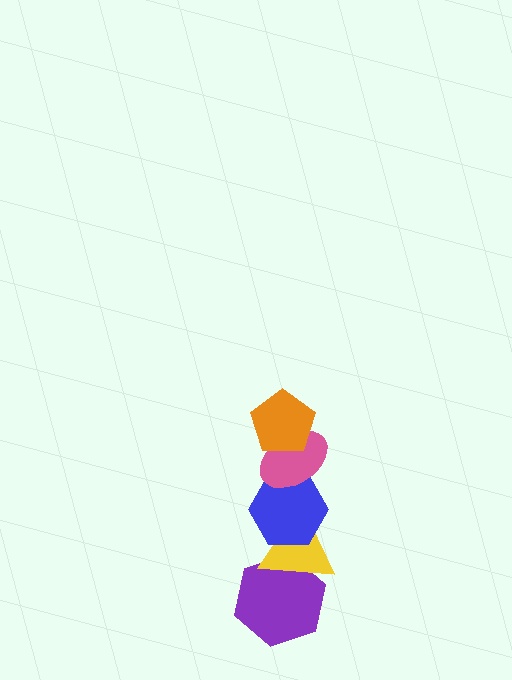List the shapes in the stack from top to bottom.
From top to bottom: the orange pentagon, the pink ellipse, the blue hexagon, the yellow triangle, the purple hexagon.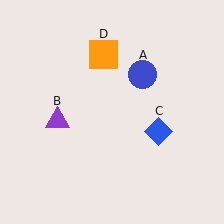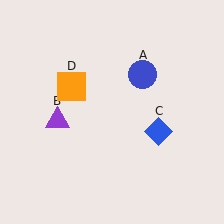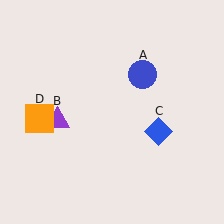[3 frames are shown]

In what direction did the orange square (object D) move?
The orange square (object D) moved down and to the left.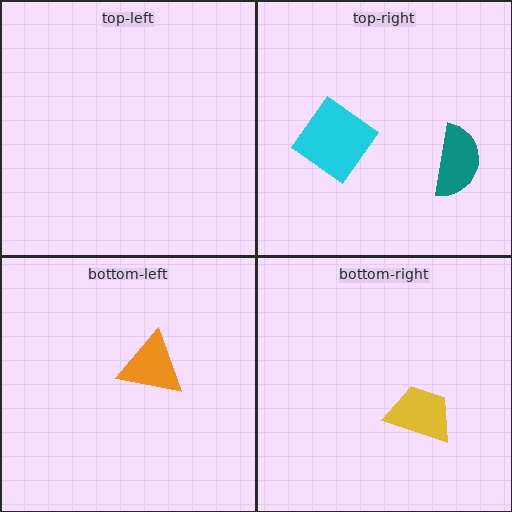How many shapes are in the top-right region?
2.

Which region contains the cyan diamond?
The top-right region.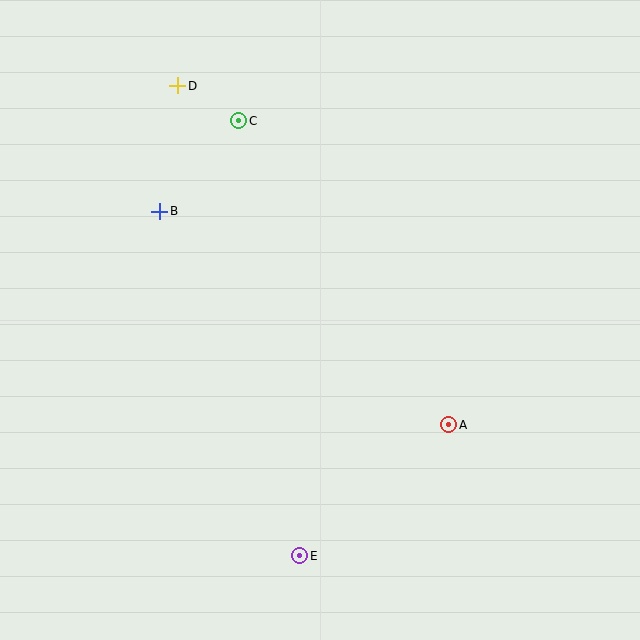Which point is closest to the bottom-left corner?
Point E is closest to the bottom-left corner.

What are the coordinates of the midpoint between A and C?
The midpoint between A and C is at (344, 273).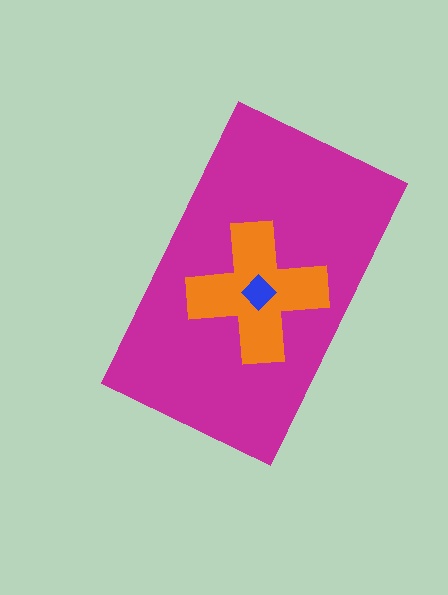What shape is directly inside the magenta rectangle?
The orange cross.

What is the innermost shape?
The blue diamond.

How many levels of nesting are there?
3.